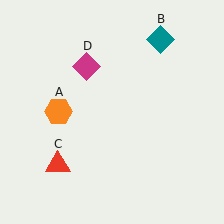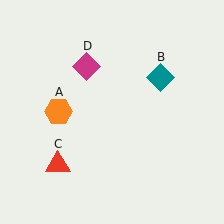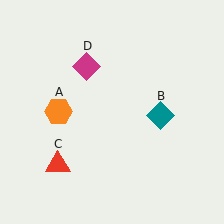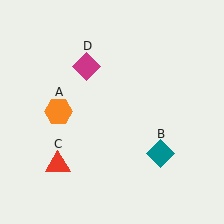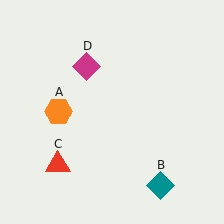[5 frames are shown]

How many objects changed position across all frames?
1 object changed position: teal diamond (object B).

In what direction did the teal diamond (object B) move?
The teal diamond (object B) moved down.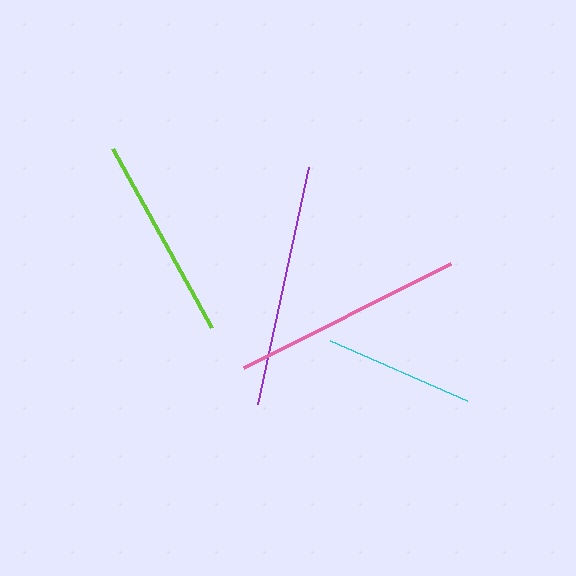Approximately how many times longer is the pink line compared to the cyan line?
The pink line is approximately 1.6 times the length of the cyan line.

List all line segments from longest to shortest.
From longest to shortest: purple, pink, lime, cyan.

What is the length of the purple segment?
The purple segment is approximately 242 pixels long.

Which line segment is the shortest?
The cyan line is the shortest at approximately 149 pixels.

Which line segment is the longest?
The purple line is the longest at approximately 242 pixels.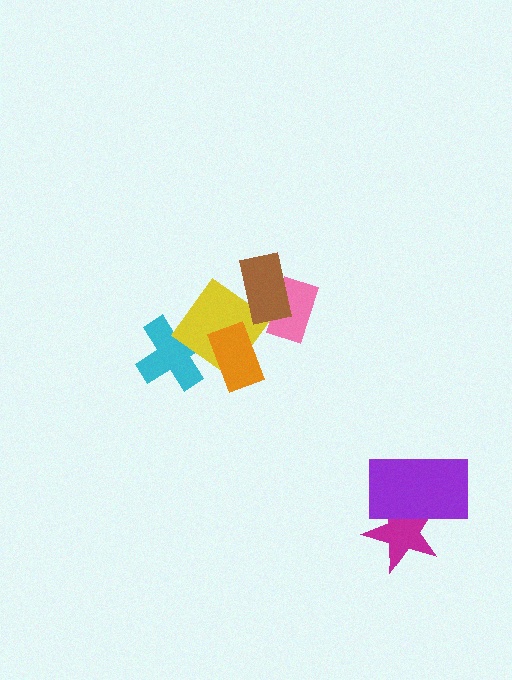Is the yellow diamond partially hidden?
Yes, it is partially covered by another shape.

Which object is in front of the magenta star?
The purple rectangle is in front of the magenta star.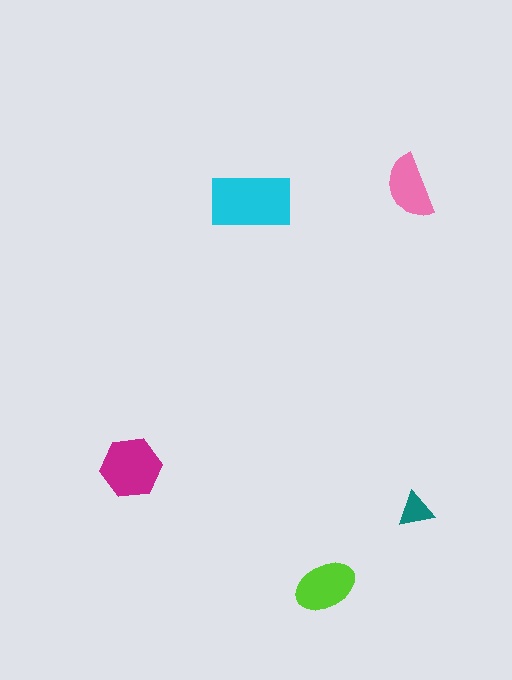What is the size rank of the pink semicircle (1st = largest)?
4th.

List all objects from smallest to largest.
The teal triangle, the pink semicircle, the lime ellipse, the magenta hexagon, the cyan rectangle.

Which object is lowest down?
The lime ellipse is bottommost.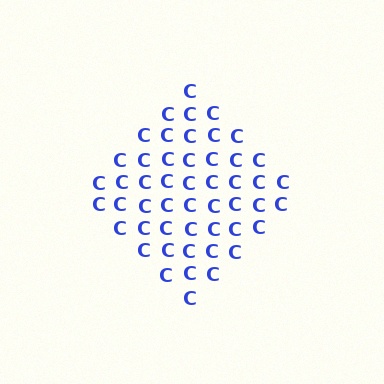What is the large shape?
The large shape is a diamond.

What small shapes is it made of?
It is made of small letter C's.